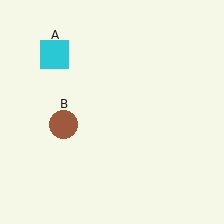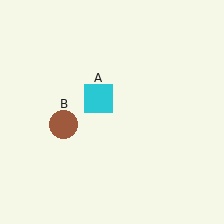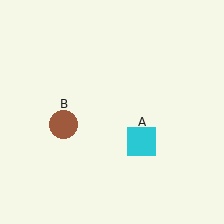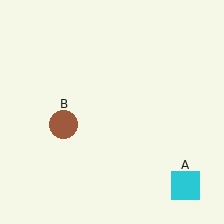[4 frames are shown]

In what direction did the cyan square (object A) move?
The cyan square (object A) moved down and to the right.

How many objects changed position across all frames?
1 object changed position: cyan square (object A).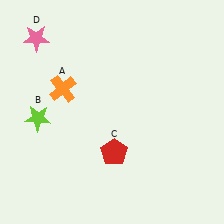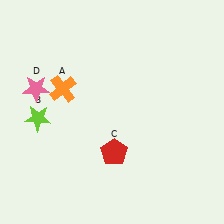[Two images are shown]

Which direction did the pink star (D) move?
The pink star (D) moved down.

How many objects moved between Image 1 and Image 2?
1 object moved between the two images.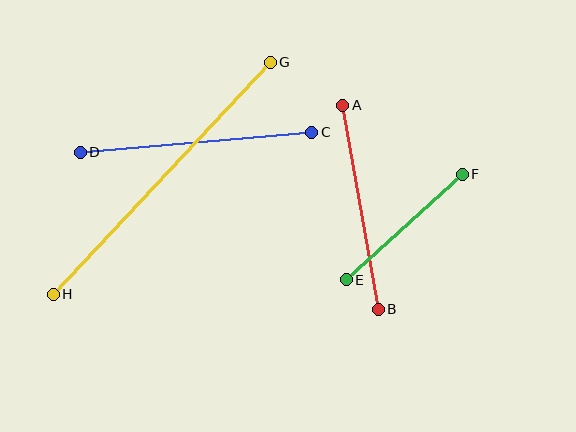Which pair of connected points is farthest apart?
Points G and H are farthest apart.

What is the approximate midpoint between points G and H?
The midpoint is at approximately (162, 178) pixels.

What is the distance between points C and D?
The distance is approximately 232 pixels.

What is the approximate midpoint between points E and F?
The midpoint is at approximately (404, 227) pixels.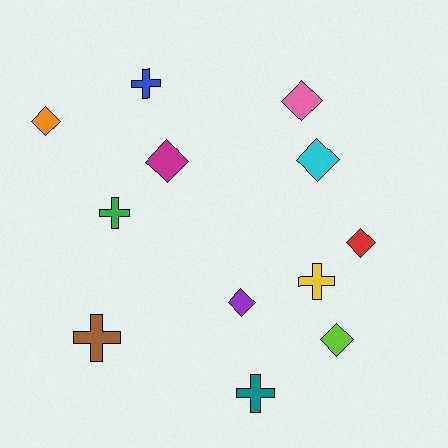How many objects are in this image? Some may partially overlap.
There are 12 objects.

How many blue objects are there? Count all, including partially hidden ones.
There is 1 blue object.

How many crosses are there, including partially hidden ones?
There are 5 crosses.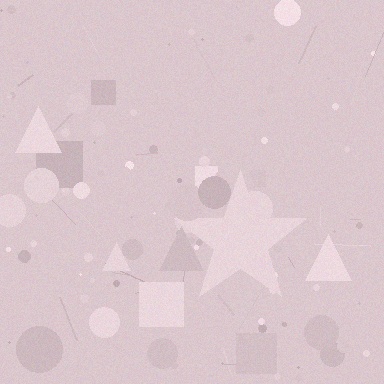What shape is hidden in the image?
A star is hidden in the image.